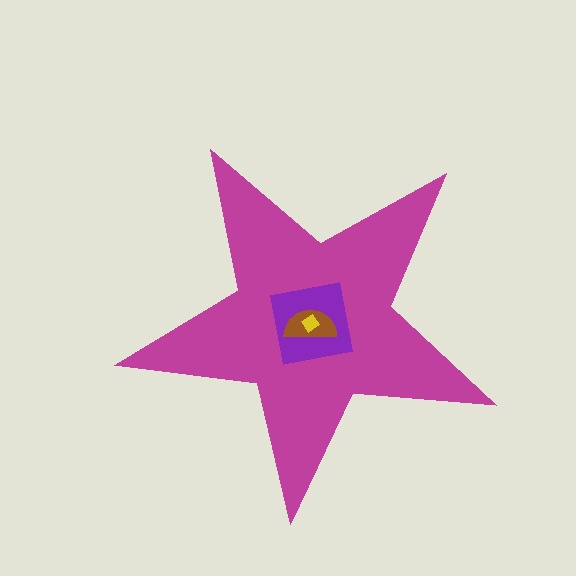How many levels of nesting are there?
4.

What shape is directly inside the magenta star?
The purple square.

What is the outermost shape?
The magenta star.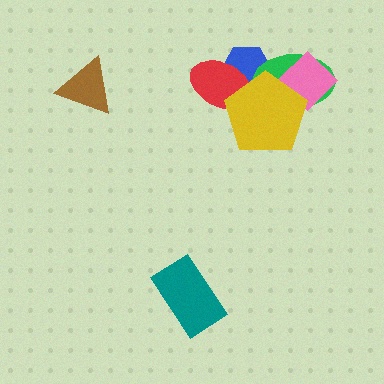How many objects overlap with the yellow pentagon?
4 objects overlap with the yellow pentagon.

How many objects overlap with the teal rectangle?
0 objects overlap with the teal rectangle.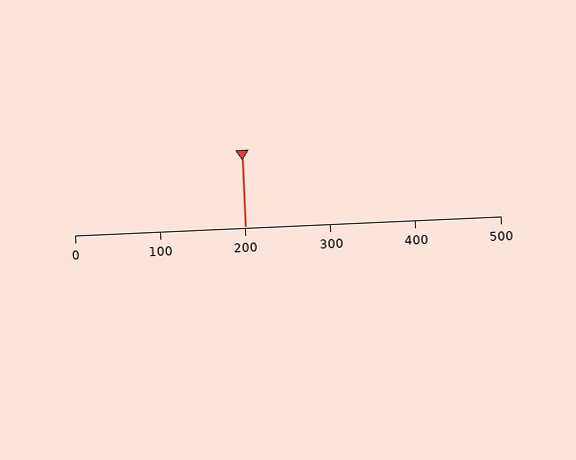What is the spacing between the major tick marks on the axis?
The major ticks are spaced 100 apart.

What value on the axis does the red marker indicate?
The marker indicates approximately 200.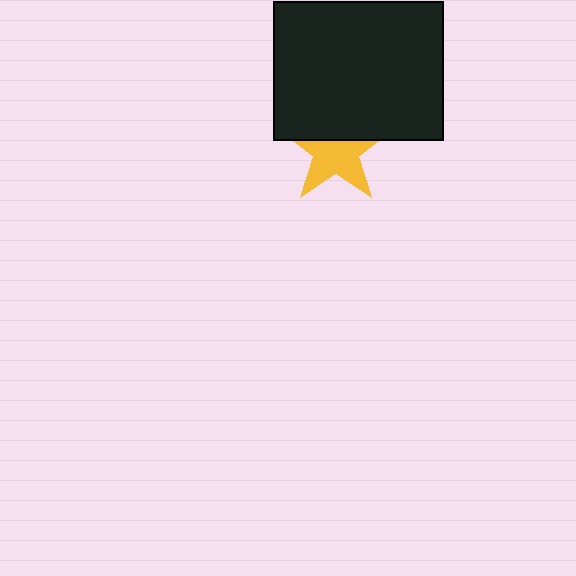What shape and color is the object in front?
The object in front is a black rectangle.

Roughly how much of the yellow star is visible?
About half of it is visible (roughly 58%).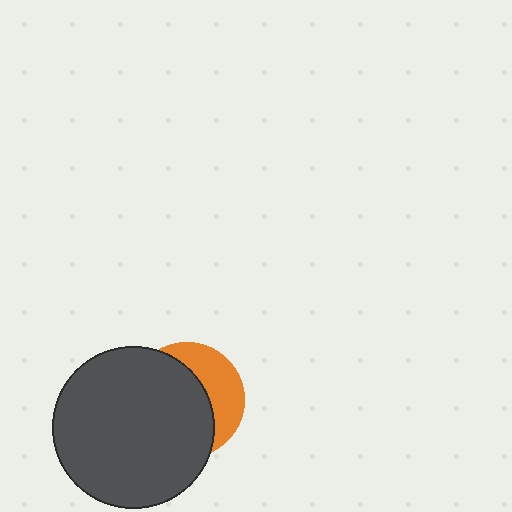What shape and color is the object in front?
The object in front is a dark gray circle.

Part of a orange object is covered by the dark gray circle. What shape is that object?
It is a circle.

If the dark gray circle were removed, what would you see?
You would see the complete orange circle.